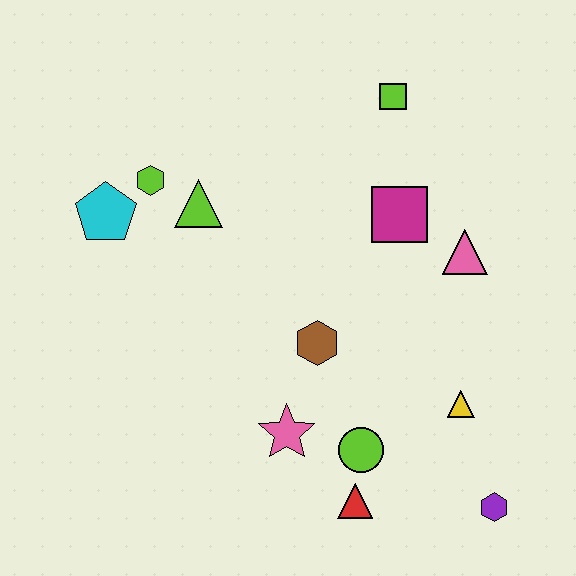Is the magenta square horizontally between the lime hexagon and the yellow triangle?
Yes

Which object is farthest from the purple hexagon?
The cyan pentagon is farthest from the purple hexagon.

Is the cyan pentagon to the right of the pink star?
No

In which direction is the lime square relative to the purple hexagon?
The lime square is above the purple hexagon.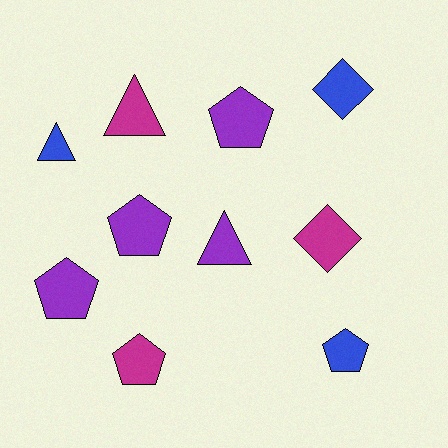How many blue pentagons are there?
There is 1 blue pentagon.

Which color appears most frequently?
Purple, with 4 objects.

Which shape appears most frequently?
Pentagon, with 5 objects.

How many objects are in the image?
There are 10 objects.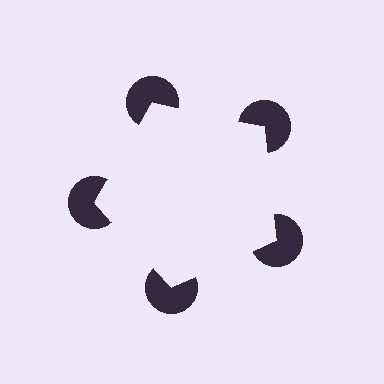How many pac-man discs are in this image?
There are 5 — one at each vertex of the illusory pentagon.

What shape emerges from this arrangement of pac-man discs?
An illusory pentagon — its edges are inferred from the aligned wedge cuts in the pac-man discs, not physically drawn.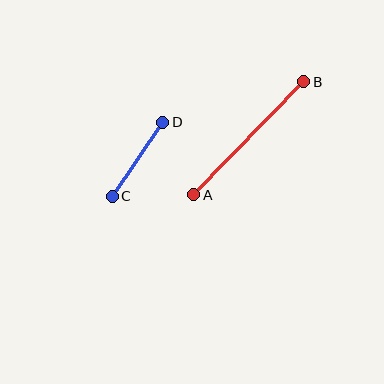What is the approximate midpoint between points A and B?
The midpoint is at approximately (249, 138) pixels.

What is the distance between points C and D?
The distance is approximately 90 pixels.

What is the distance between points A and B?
The distance is approximately 158 pixels.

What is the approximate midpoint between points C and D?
The midpoint is at approximately (138, 159) pixels.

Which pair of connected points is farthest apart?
Points A and B are farthest apart.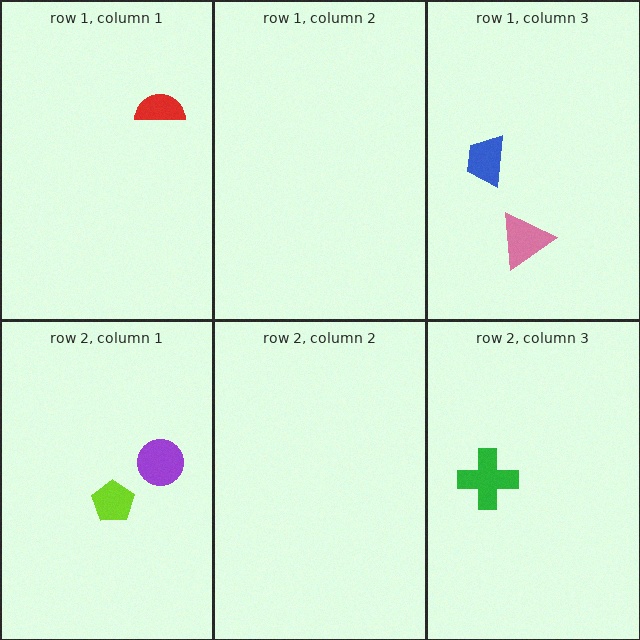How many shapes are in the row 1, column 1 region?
1.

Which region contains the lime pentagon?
The row 2, column 1 region.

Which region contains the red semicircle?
The row 1, column 1 region.